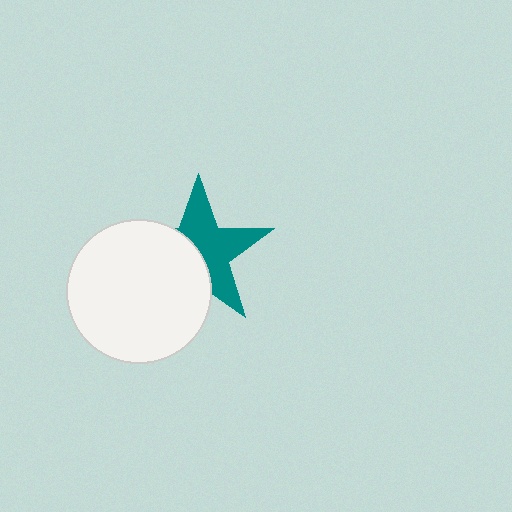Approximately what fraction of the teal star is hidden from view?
Roughly 44% of the teal star is hidden behind the white circle.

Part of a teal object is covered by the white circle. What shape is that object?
It is a star.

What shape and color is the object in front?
The object in front is a white circle.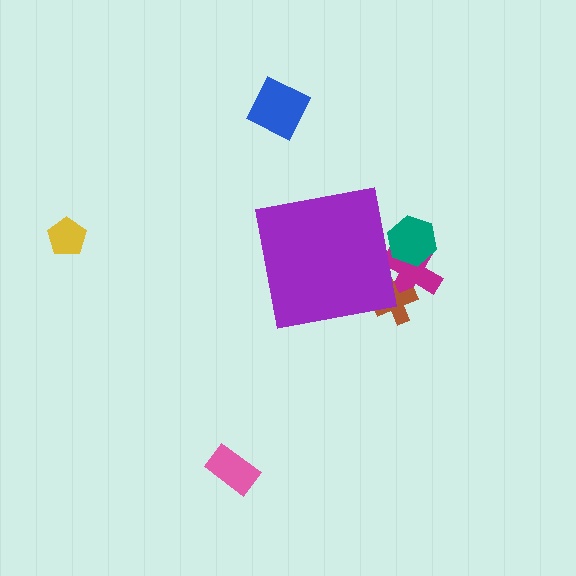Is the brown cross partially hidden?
Yes, the brown cross is partially hidden behind the purple square.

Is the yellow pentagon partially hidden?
No, the yellow pentagon is fully visible.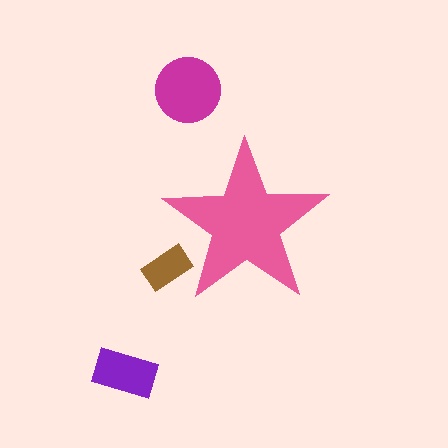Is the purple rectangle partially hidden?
No, the purple rectangle is fully visible.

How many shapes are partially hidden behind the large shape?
1 shape is partially hidden.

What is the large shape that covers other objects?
A pink star.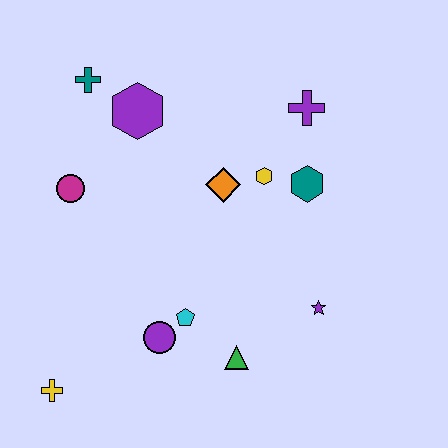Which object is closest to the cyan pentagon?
The purple circle is closest to the cyan pentagon.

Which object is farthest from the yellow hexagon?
The yellow cross is farthest from the yellow hexagon.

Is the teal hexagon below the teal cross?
Yes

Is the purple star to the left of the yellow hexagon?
No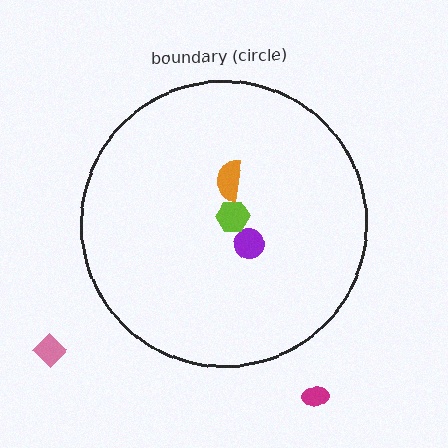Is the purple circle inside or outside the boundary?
Inside.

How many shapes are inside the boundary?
3 inside, 2 outside.